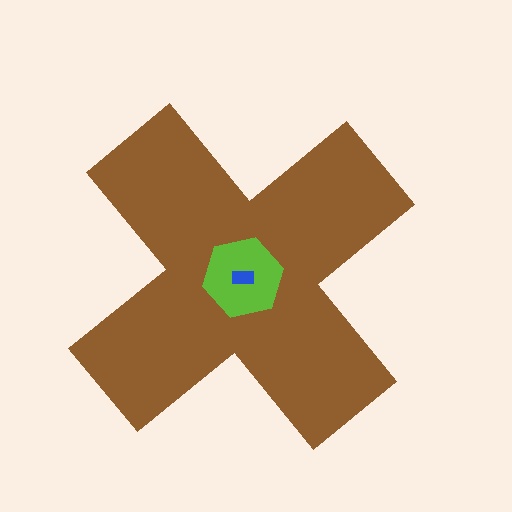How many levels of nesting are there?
3.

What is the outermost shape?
The brown cross.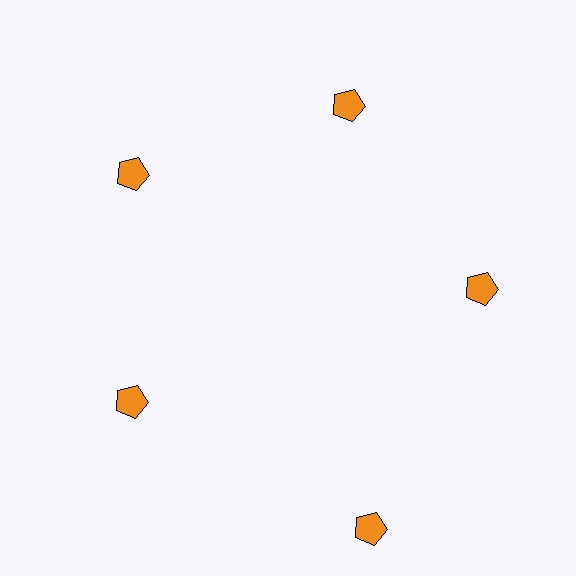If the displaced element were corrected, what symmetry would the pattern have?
It would have 5-fold rotational symmetry — the pattern would map onto itself every 72 degrees.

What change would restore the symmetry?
The symmetry would be restored by moving it inward, back onto the ring so that all 5 pentagons sit at equal angles and equal distance from the center.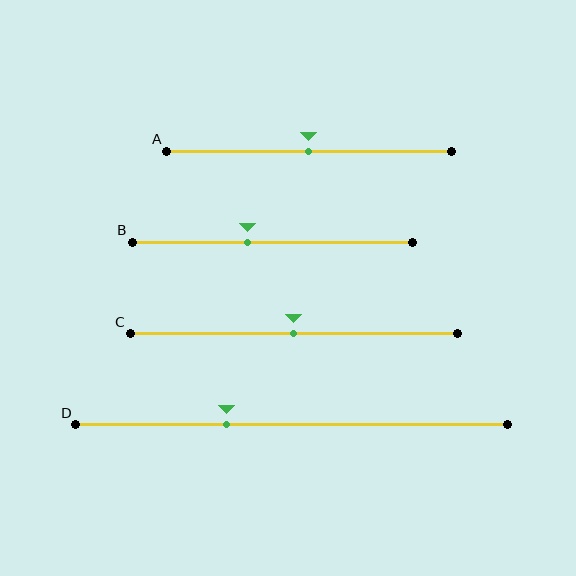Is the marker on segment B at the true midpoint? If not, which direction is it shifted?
No, the marker on segment B is shifted to the left by about 9% of the segment length.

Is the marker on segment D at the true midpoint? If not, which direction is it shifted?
No, the marker on segment D is shifted to the left by about 15% of the segment length.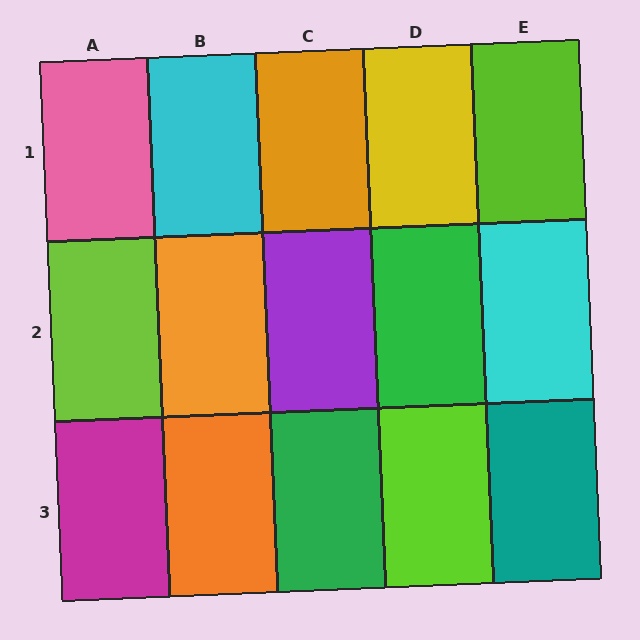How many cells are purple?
1 cell is purple.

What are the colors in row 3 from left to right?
Magenta, orange, green, lime, teal.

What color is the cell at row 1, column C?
Orange.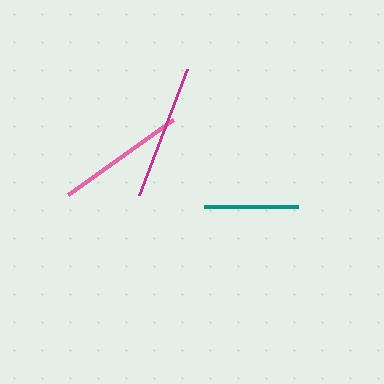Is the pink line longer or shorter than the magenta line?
The magenta line is longer than the pink line.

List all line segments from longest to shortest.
From longest to shortest: magenta, pink, teal.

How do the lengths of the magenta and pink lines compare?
The magenta and pink lines are approximately the same length.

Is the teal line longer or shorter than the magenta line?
The magenta line is longer than the teal line.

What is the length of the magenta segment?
The magenta segment is approximately 135 pixels long.